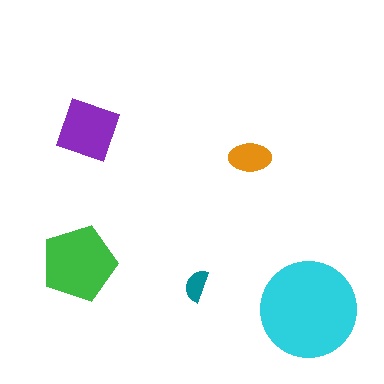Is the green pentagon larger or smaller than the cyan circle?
Smaller.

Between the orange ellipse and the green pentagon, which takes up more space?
The green pentagon.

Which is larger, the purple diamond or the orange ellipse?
The purple diamond.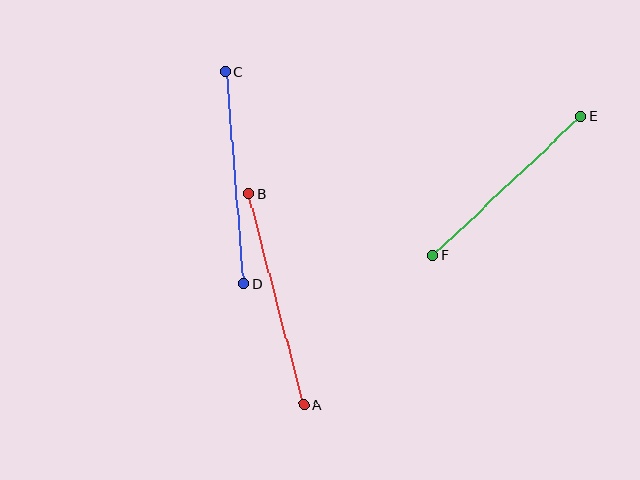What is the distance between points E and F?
The distance is approximately 203 pixels.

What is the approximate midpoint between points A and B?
The midpoint is at approximately (277, 299) pixels.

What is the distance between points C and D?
The distance is approximately 213 pixels.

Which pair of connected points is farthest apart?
Points A and B are farthest apart.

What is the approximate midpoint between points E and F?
The midpoint is at approximately (507, 186) pixels.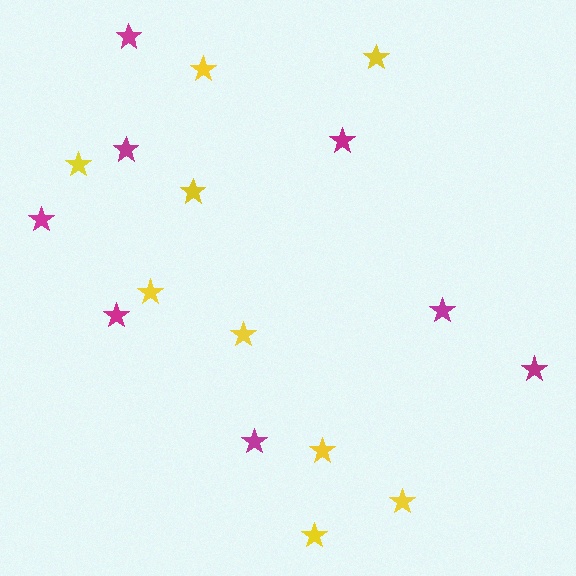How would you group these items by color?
There are 2 groups: one group of yellow stars (9) and one group of magenta stars (8).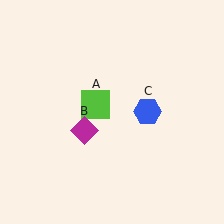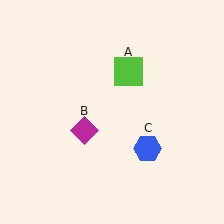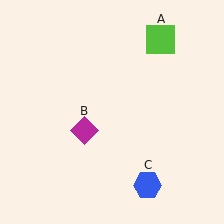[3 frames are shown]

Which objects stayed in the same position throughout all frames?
Magenta diamond (object B) remained stationary.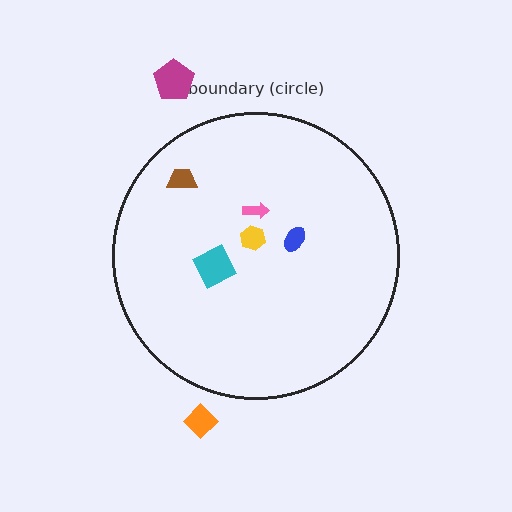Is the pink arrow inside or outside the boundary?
Inside.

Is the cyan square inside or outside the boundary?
Inside.